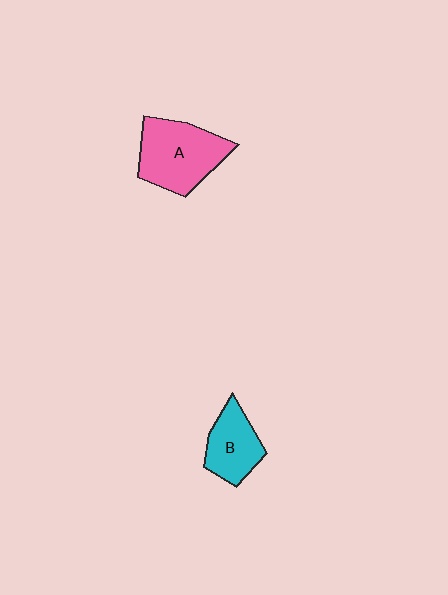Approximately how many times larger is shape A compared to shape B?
Approximately 1.5 times.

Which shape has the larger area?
Shape A (pink).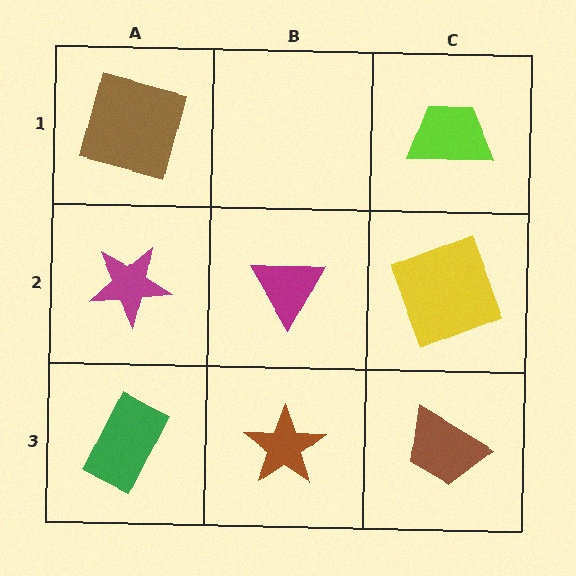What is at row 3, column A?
A green rectangle.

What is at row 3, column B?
A brown star.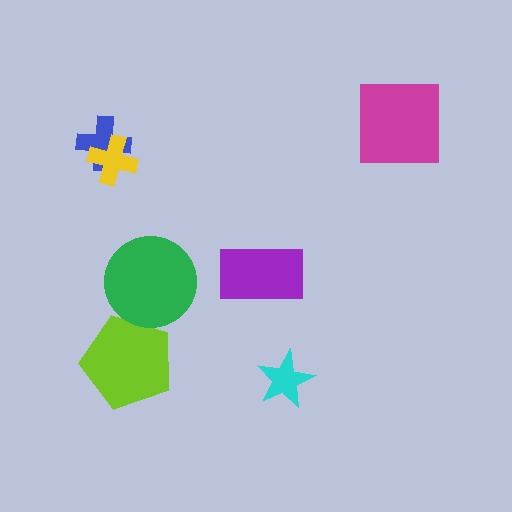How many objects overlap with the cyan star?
0 objects overlap with the cyan star.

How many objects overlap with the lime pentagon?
1 object overlaps with the lime pentagon.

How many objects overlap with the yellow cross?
1 object overlaps with the yellow cross.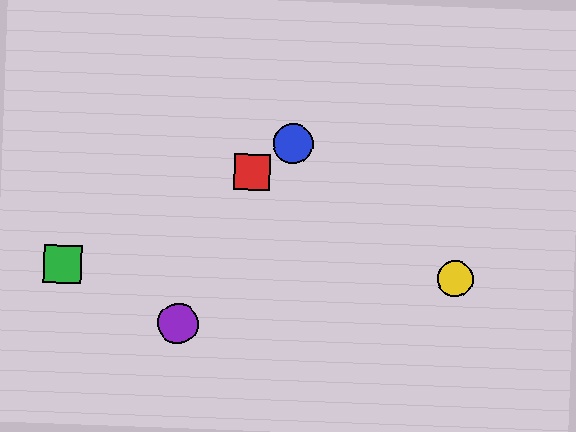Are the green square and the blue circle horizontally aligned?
No, the green square is at y≈264 and the blue circle is at y≈144.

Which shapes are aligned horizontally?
The green square, the yellow circle are aligned horizontally.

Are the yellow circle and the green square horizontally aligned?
Yes, both are at y≈279.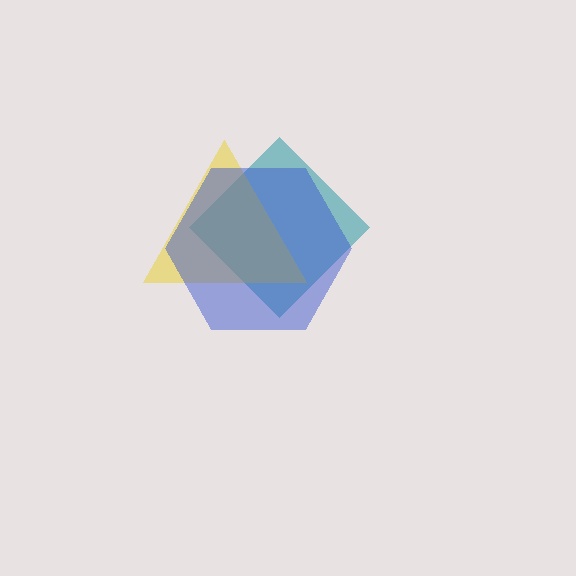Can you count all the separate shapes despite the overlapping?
Yes, there are 3 separate shapes.